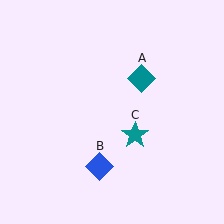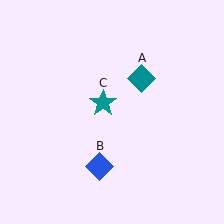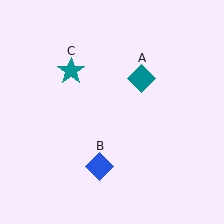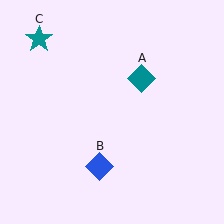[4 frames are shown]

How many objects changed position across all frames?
1 object changed position: teal star (object C).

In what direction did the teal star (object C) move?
The teal star (object C) moved up and to the left.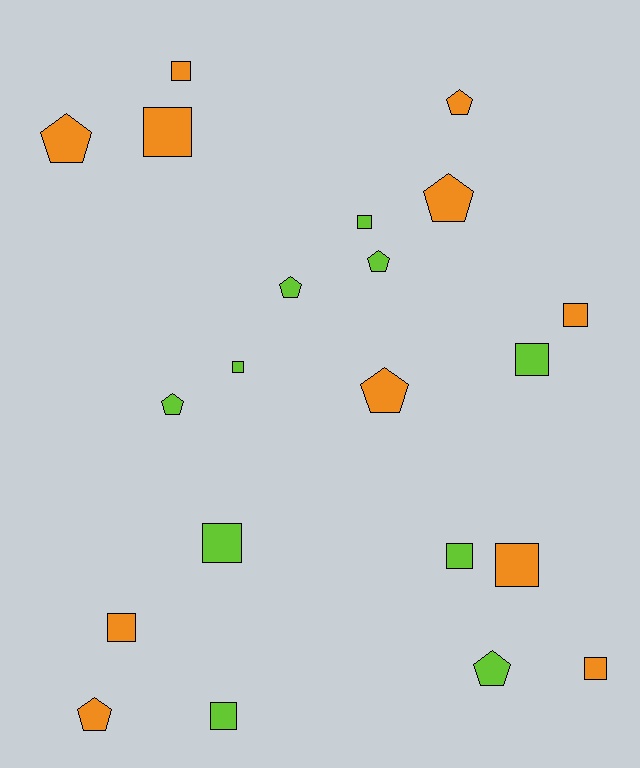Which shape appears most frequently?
Square, with 12 objects.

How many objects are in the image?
There are 21 objects.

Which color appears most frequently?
Orange, with 11 objects.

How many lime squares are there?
There are 6 lime squares.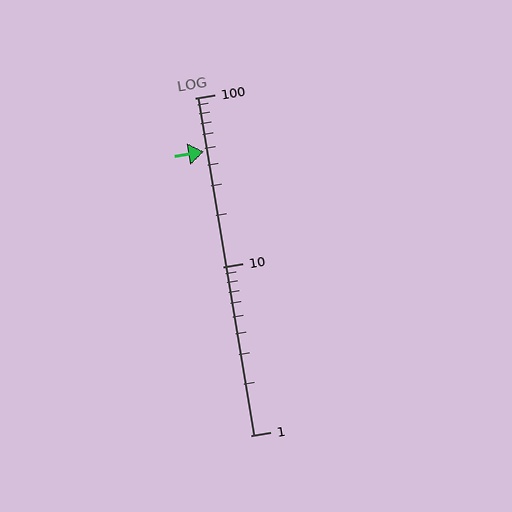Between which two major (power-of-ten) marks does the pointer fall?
The pointer is between 10 and 100.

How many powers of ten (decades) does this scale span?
The scale spans 2 decades, from 1 to 100.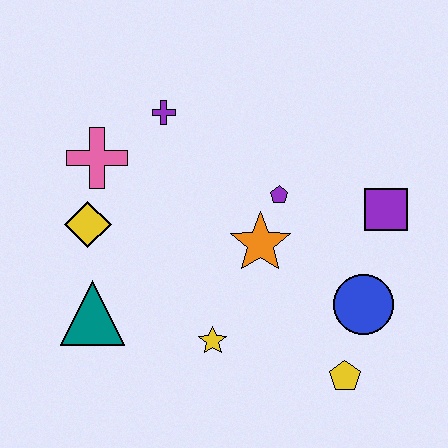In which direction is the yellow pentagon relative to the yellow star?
The yellow pentagon is to the right of the yellow star.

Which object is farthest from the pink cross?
The yellow pentagon is farthest from the pink cross.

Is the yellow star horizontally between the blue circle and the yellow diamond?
Yes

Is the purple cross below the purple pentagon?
No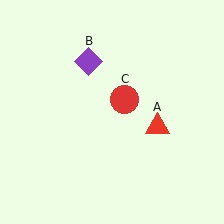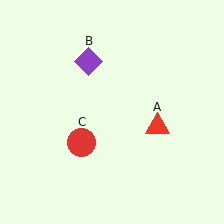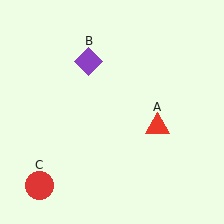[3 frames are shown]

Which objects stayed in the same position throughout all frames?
Red triangle (object A) and purple diamond (object B) remained stationary.